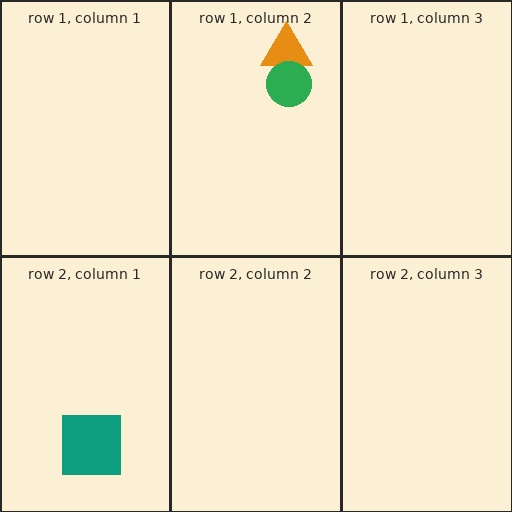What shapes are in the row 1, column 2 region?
The orange triangle, the green circle.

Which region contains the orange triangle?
The row 1, column 2 region.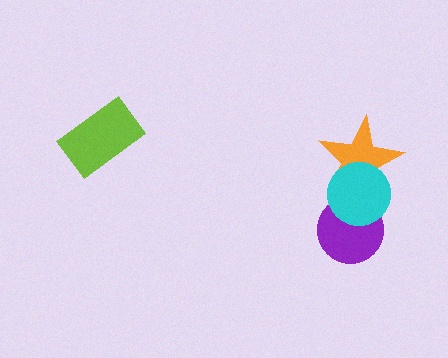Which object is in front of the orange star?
The cyan circle is in front of the orange star.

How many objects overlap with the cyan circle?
2 objects overlap with the cyan circle.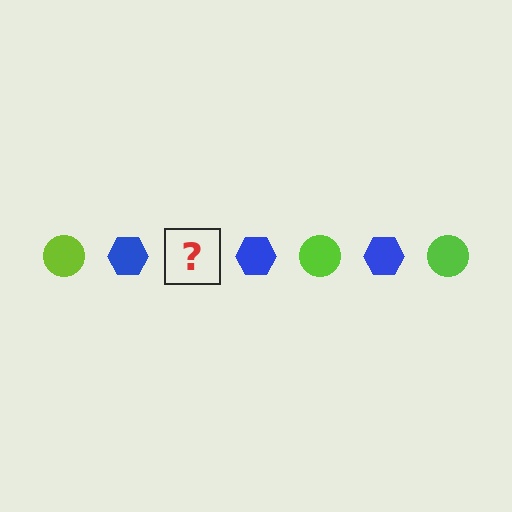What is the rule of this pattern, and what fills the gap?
The rule is that the pattern alternates between lime circle and blue hexagon. The gap should be filled with a lime circle.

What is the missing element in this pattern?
The missing element is a lime circle.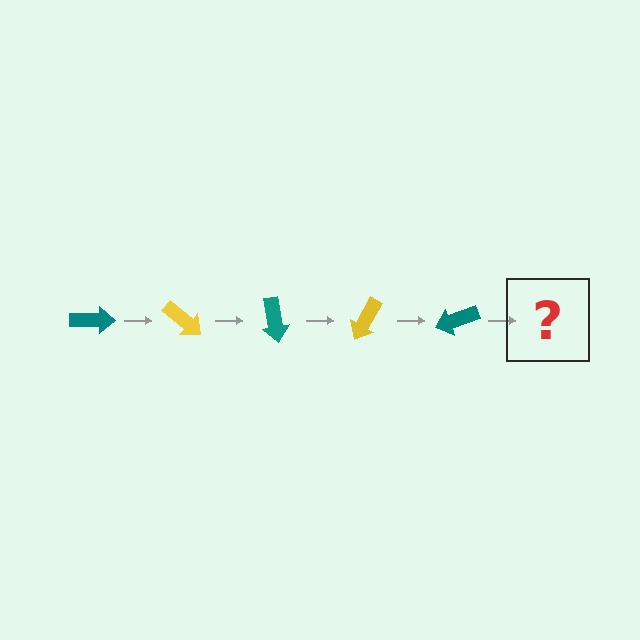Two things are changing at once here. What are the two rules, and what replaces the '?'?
The two rules are that it rotates 40 degrees each step and the color cycles through teal and yellow. The '?' should be a yellow arrow, rotated 200 degrees from the start.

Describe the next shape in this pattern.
It should be a yellow arrow, rotated 200 degrees from the start.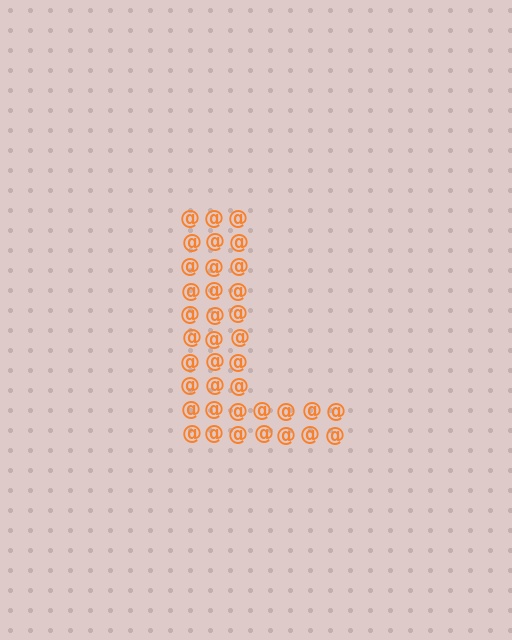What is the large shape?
The large shape is the letter L.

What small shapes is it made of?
It is made of small at signs.